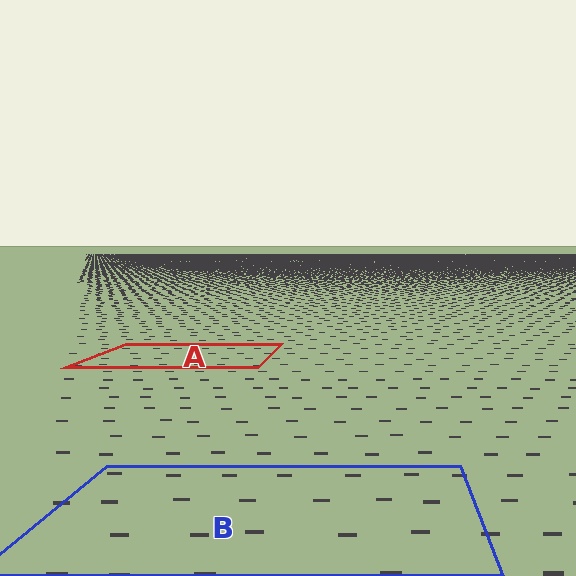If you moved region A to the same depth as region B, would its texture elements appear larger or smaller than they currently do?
They would appear larger. At a closer depth, the same texture elements are projected at a bigger on-screen size.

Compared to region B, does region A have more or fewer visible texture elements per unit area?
Region A has more texture elements per unit area — they are packed more densely because it is farther away.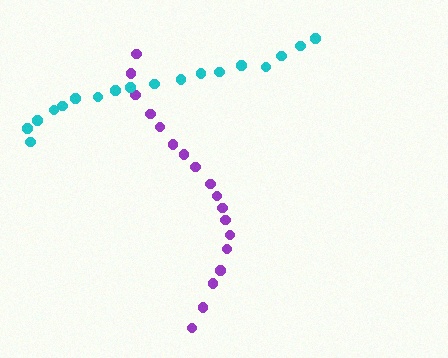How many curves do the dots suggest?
There are 2 distinct paths.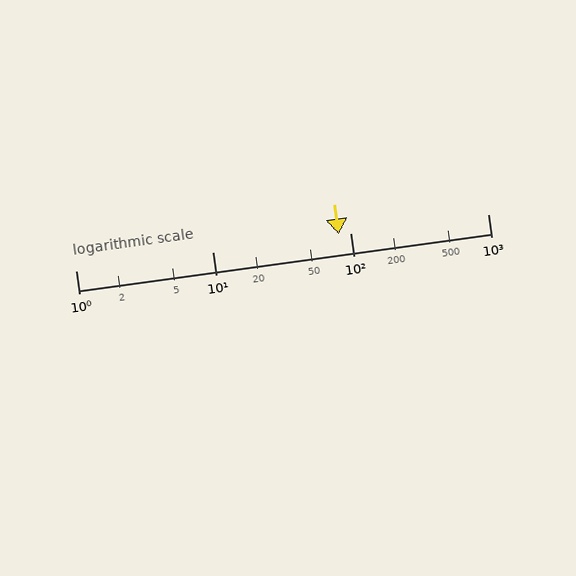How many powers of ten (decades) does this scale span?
The scale spans 3 decades, from 1 to 1000.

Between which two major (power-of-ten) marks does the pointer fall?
The pointer is between 10 and 100.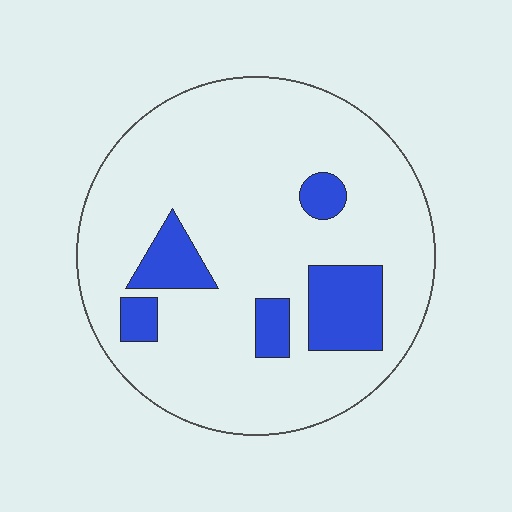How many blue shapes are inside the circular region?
5.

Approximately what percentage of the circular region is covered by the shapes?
Approximately 15%.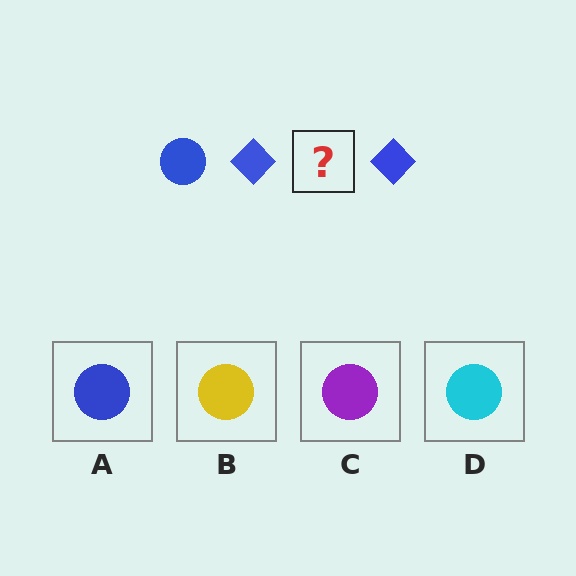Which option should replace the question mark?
Option A.